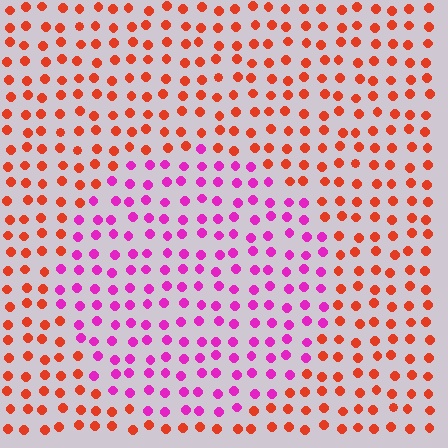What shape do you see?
I see a circle.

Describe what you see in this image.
The image is filled with small red elements in a uniform arrangement. A circle-shaped region is visible where the elements are tinted to a slightly different hue, forming a subtle color boundary.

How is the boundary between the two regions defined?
The boundary is defined purely by a slight shift in hue (about 57 degrees). Spacing, size, and orientation are identical on both sides.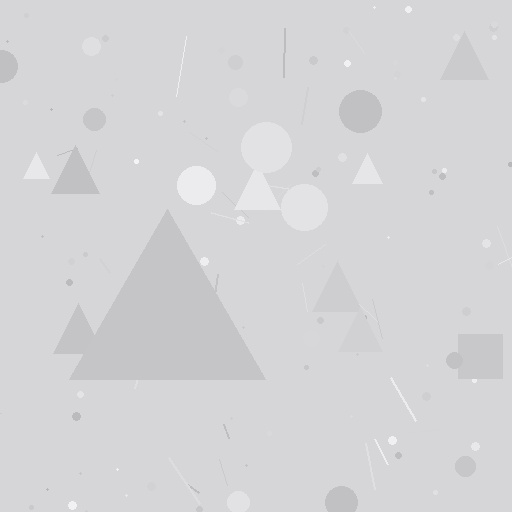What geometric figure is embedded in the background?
A triangle is embedded in the background.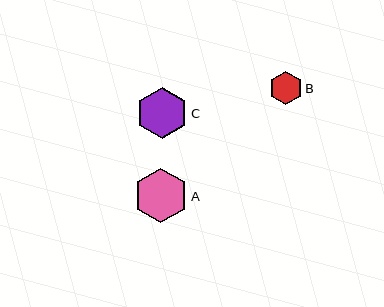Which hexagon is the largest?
Hexagon A is the largest with a size of approximately 55 pixels.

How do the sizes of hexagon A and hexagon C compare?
Hexagon A and hexagon C are approximately the same size.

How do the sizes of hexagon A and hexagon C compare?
Hexagon A and hexagon C are approximately the same size.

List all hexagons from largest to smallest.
From largest to smallest: A, C, B.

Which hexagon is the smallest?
Hexagon B is the smallest with a size of approximately 33 pixels.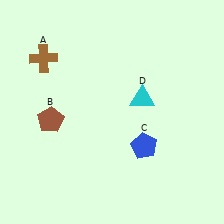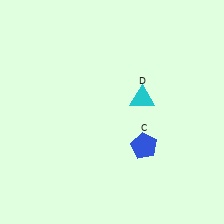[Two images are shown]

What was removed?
The brown pentagon (B), the brown cross (A) were removed in Image 2.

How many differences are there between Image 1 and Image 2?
There are 2 differences between the two images.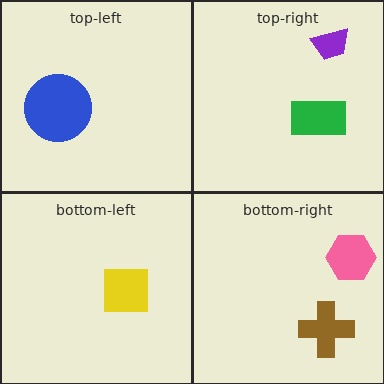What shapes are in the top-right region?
The green rectangle, the purple trapezoid.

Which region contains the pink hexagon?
The bottom-right region.